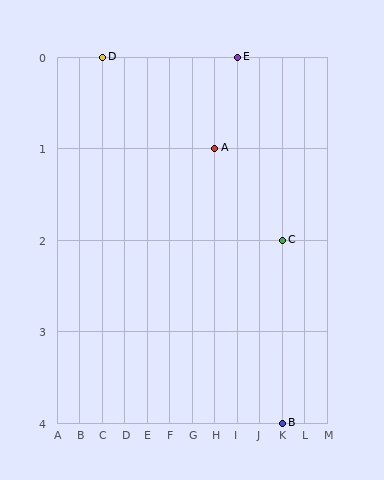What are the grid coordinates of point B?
Point B is at grid coordinates (K, 4).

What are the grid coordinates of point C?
Point C is at grid coordinates (K, 2).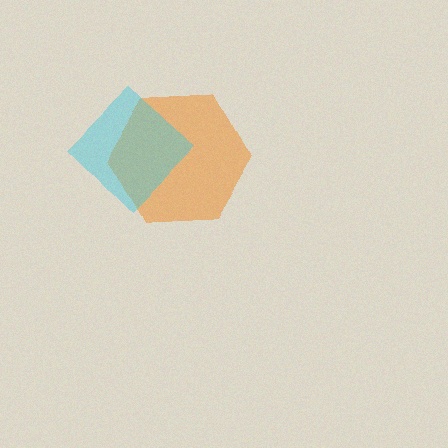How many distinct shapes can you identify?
There are 2 distinct shapes: an orange hexagon, a cyan diamond.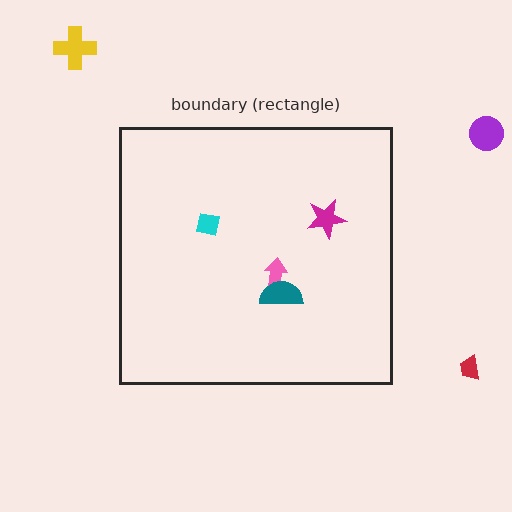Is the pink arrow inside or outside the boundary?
Inside.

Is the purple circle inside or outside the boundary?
Outside.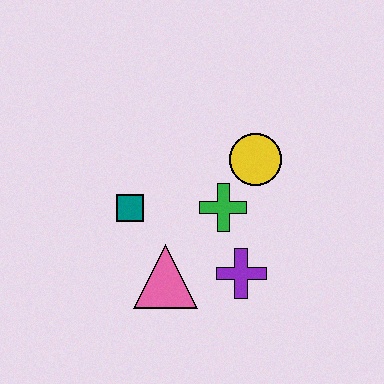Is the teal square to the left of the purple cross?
Yes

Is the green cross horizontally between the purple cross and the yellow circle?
No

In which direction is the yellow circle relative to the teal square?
The yellow circle is to the right of the teal square.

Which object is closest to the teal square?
The pink triangle is closest to the teal square.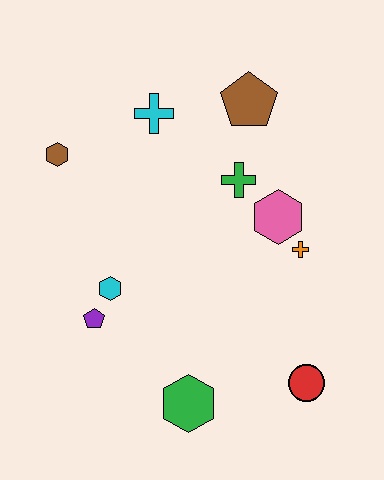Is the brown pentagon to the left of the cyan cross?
No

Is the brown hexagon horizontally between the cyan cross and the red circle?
No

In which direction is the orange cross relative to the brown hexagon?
The orange cross is to the right of the brown hexagon.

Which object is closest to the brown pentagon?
The green cross is closest to the brown pentagon.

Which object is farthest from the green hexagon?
The brown pentagon is farthest from the green hexagon.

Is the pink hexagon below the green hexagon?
No